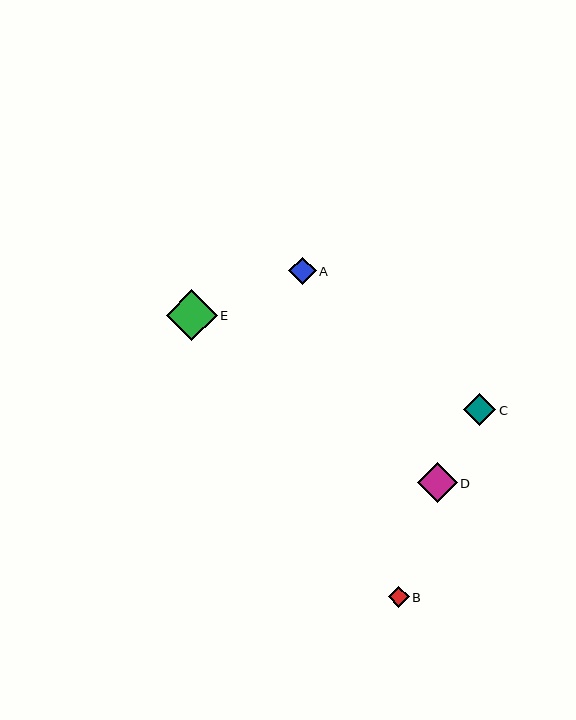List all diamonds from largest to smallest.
From largest to smallest: E, D, C, A, B.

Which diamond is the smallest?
Diamond B is the smallest with a size of approximately 21 pixels.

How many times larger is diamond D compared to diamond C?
Diamond D is approximately 1.3 times the size of diamond C.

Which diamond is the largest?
Diamond E is the largest with a size of approximately 51 pixels.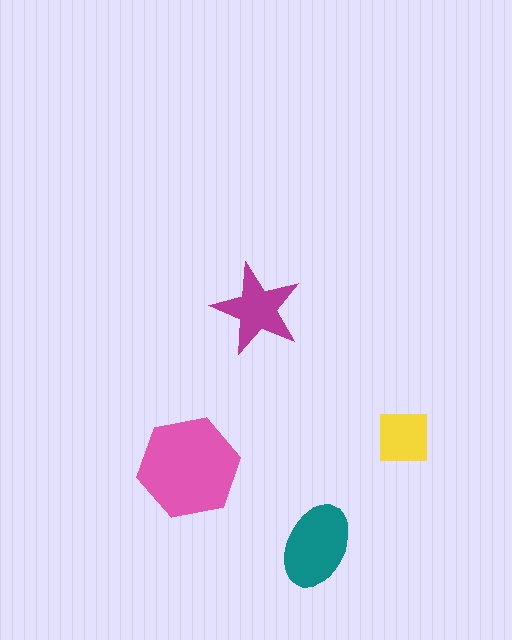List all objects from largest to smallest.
The pink hexagon, the teal ellipse, the magenta star, the yellow square.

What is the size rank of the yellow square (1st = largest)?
4th.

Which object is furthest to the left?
The pink hexagon is leftmost.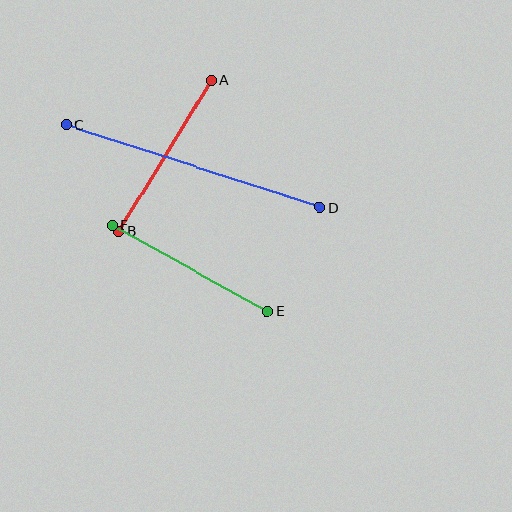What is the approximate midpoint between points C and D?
The midpoint is at approximately (193, 166) pixels.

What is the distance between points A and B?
The distance is approximately 177 pixels.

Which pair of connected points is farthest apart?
Points C and D are farthest apart.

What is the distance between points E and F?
The distance is approximately 177 pixels.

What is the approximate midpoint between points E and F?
The midpoint is at approximately (190, 268) pixels.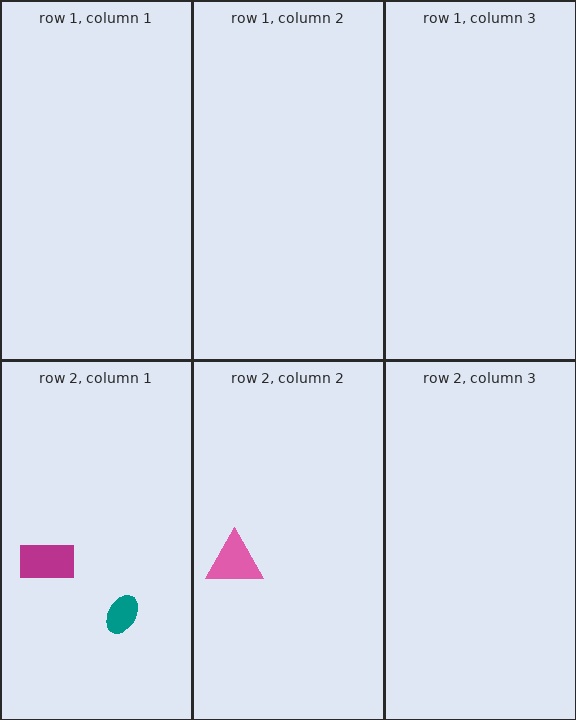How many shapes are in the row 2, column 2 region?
1.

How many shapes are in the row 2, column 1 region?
2.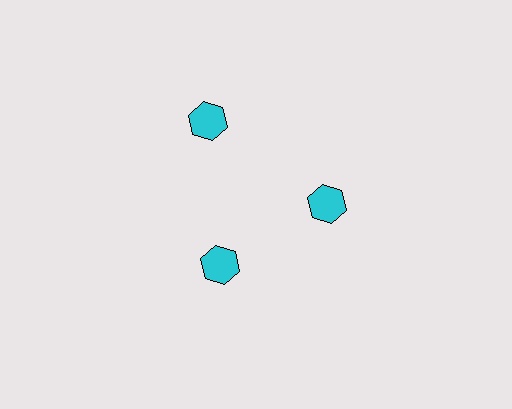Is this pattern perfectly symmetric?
No. The 3 cyan hexagons are arranged in a ring, but one element near the 11 o'clock position is pushed outward from the center, breaking the 3-fold rotational symmetry.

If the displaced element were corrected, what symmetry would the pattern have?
It would have 3-fold rotational symmetry — the pattern would map onto itself every 120 degrees.